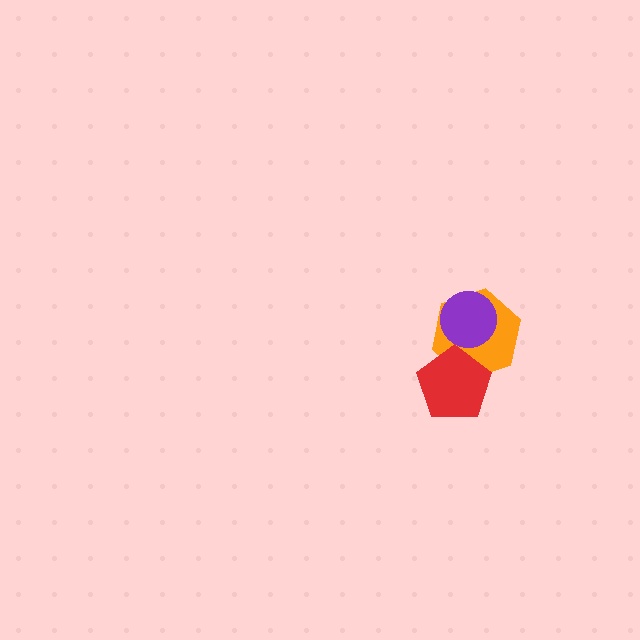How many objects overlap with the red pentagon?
1 object overlaps with the red pentagon.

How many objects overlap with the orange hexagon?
2 objects overlap with the orange hexagon.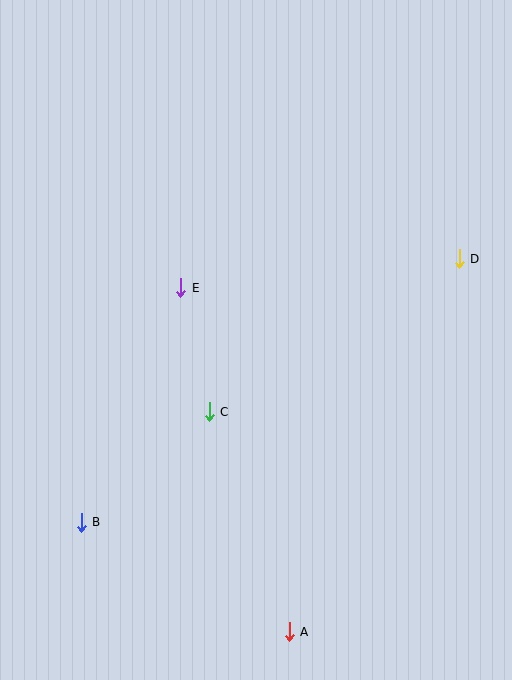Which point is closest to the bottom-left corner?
Point B is closest to the bottom-left corner.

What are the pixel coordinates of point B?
Point B is at (81, 522).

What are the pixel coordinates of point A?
Point A is at (289, 632).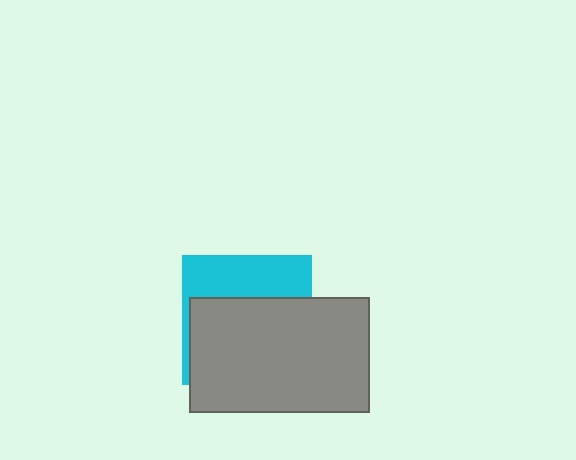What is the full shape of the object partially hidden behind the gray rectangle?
The partially hidden object is a cyan square.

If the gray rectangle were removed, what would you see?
You would see the complete cyan square.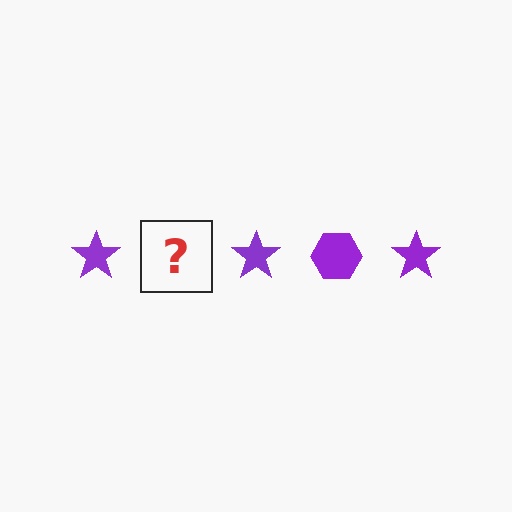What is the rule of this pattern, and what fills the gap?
The rule is that the pattern cycles through star, hexagon shapes in purple. The gap should be filled with a purple hexagon.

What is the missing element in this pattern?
The missing element is a purple hexagon.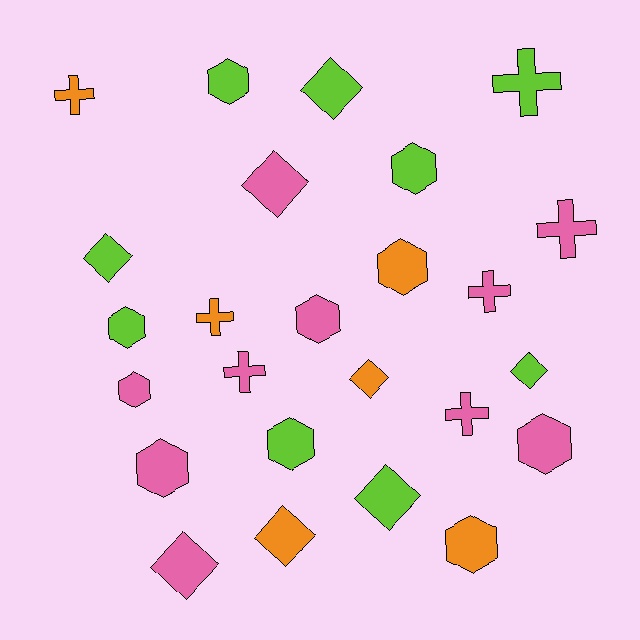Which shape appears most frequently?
Hexagon, with 10 objects.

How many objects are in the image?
There are 25 objects.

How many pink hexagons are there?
There are 4 pink hexagons.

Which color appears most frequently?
Pink, with 10 objects.